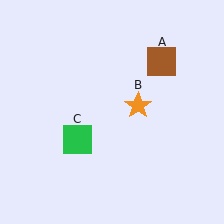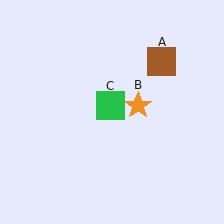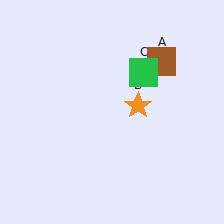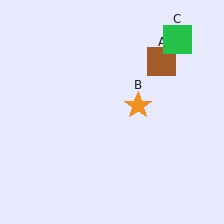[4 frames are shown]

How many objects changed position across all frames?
1 object changed position: green square (object C).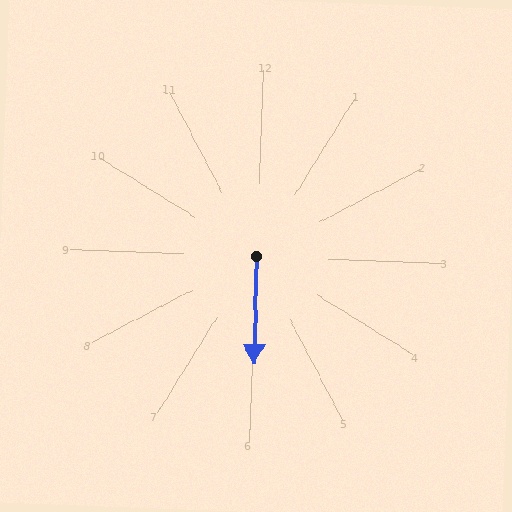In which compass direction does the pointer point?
South.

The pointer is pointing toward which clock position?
Roughly 6 o'clock.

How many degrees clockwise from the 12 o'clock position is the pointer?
Approximately 179 degrees.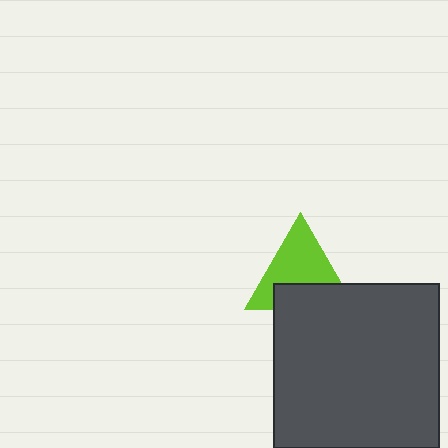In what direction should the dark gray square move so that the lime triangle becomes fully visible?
The dark gray square should move down. That is the shortest direction to clear the overlap and leave the lime triangle fully visible.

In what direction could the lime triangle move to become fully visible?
The lime triangle could move up. That would shift it out from behind the dark gray square entirely.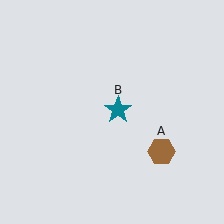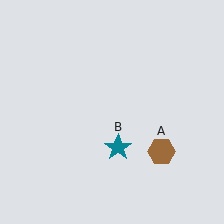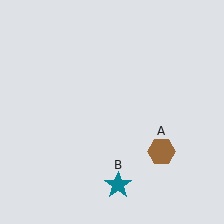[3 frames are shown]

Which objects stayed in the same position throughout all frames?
Brown hexagon (object A) remained stationary.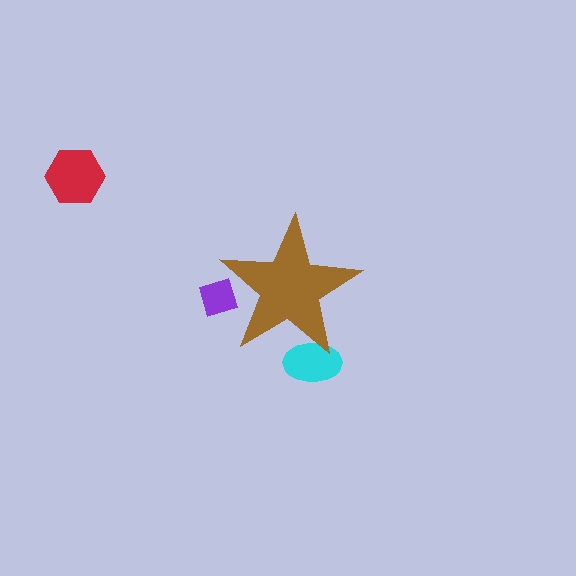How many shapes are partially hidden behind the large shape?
2 shapes are partially hidden.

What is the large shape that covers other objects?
A brown star.